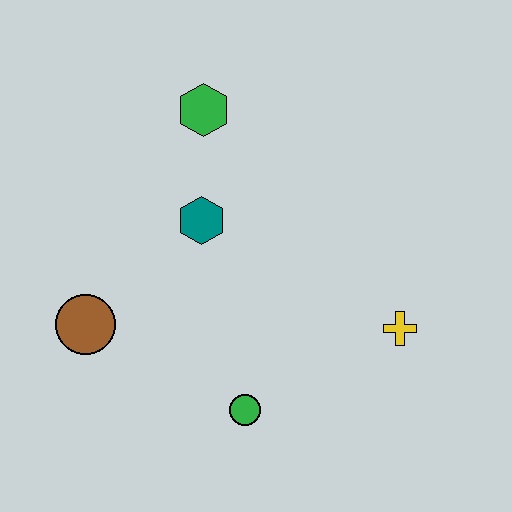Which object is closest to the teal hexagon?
The green hexagon is closest to the teal hexagon.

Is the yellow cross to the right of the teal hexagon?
Yes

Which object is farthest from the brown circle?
The yellow cross is farthest from the brown circle.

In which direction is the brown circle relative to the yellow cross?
The brown circle is to the left of the yellow cross.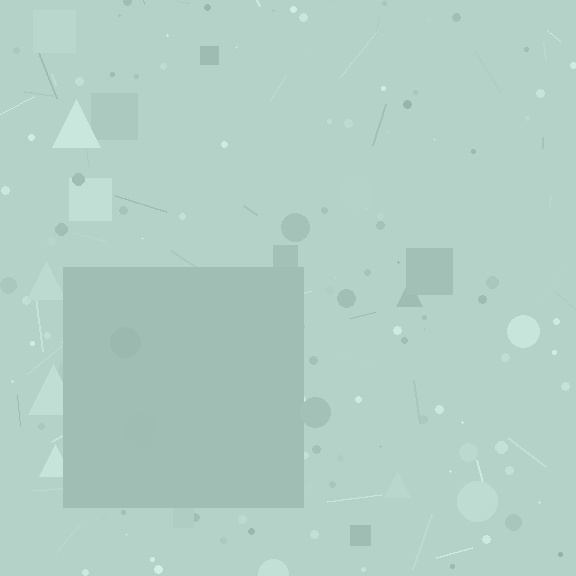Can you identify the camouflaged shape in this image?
The camouflaged shape is a square.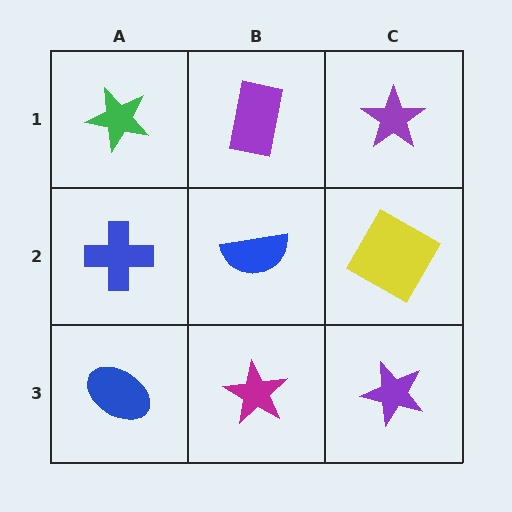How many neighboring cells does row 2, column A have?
3.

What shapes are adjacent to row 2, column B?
A purple rectangle (row 1, column B), a magenta star (row 3, column B), a blue cross (row 2, column A), a yellow square (row 2, column C).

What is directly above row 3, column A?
A blue cross.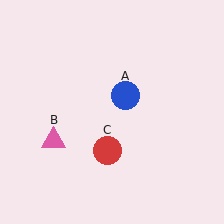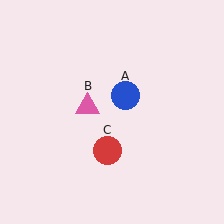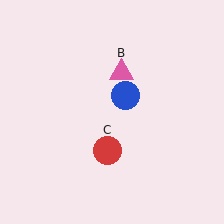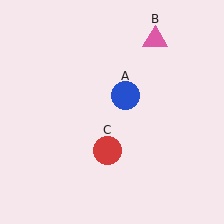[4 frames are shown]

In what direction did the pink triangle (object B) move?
The pink triangle (object B) moved up and to the right.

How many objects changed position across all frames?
1 object changed position: pink triangle (object B).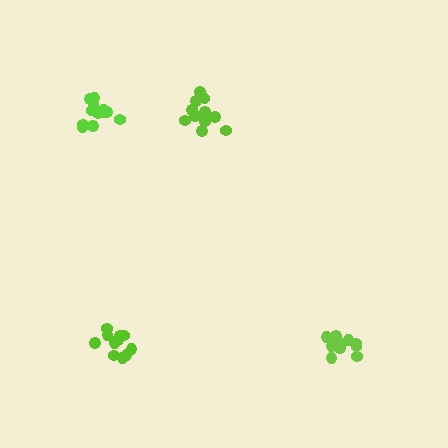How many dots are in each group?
Group 1: 11 dots, Group 2: 12 dots, Group 3: 12 dots, Group 4: 13 dots (48 total).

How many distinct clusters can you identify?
There are 4 distinct clusters.